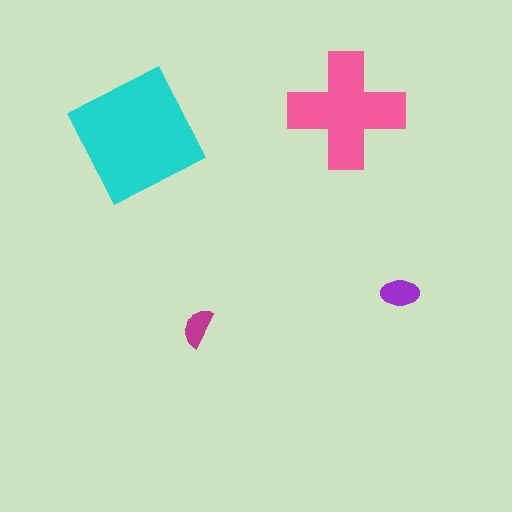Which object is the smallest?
The magenta semicircle.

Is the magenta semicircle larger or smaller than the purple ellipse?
Smaller.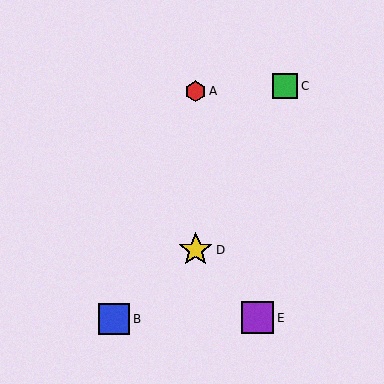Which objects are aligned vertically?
Objects A, D are aligned vertically.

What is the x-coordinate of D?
Object D is at x≈196.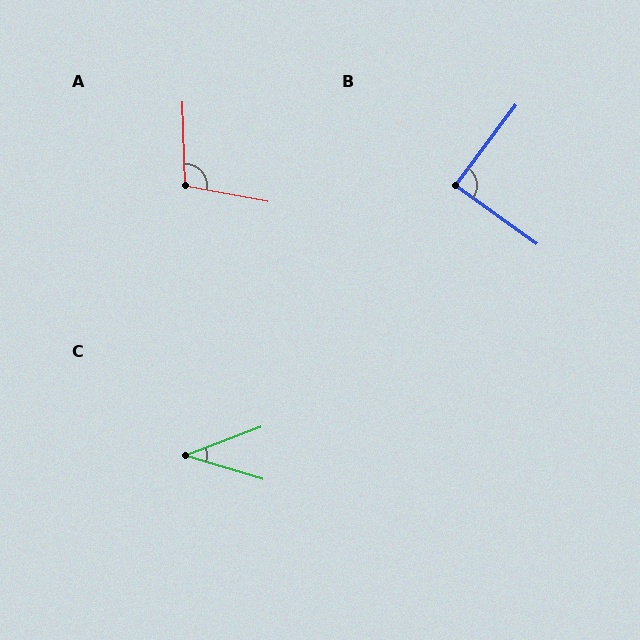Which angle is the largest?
A, at approximately 102 degrees.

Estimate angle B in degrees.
Approximately 89 degrees.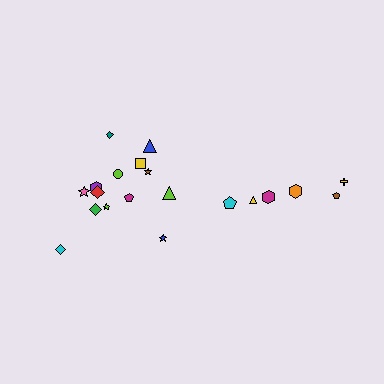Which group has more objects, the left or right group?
The left group.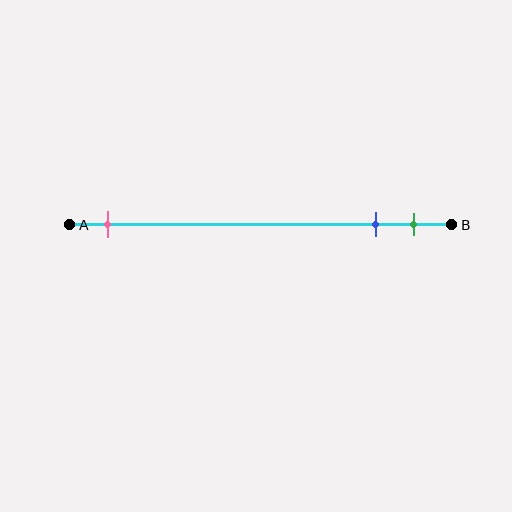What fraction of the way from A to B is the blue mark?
The blue mark is approximately 80% (0.8) of the way from A to B.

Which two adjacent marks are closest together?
The blue and green marks are the closest adjacent pair.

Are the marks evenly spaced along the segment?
No, the marks are not evenly spaced.